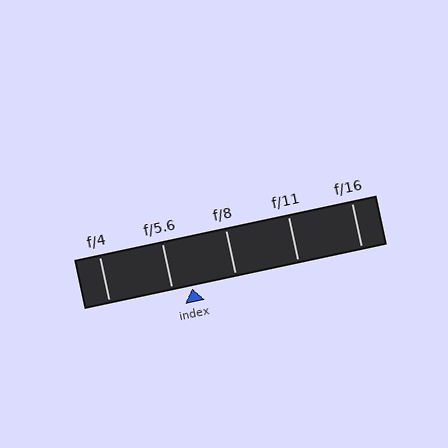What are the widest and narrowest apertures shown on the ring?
The widest aperture shown is f/4 and the narrowest is f/16.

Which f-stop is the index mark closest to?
The index mark is closest to f/5.6.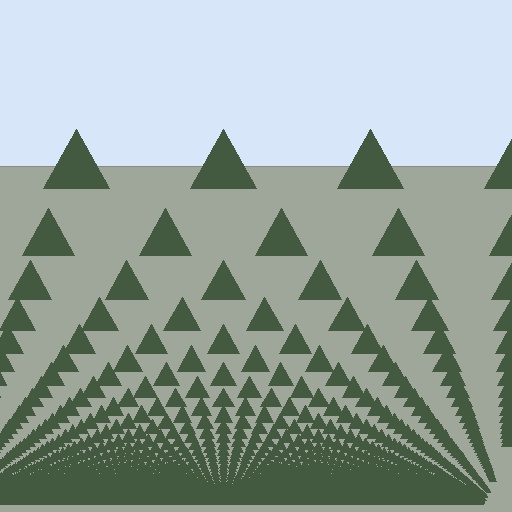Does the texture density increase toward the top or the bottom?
Density increases toward the bottom.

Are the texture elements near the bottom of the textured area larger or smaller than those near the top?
Smaller. The gradient is inverted — elements near the bottom are smaller and denser.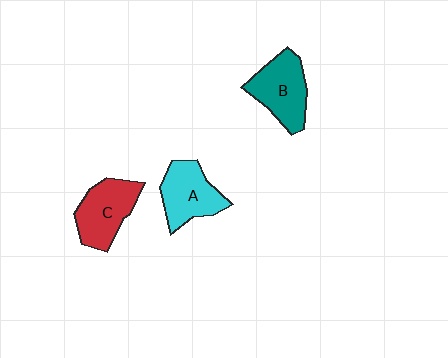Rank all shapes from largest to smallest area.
From largest to smallest: B (teal), C (red), A (cyan).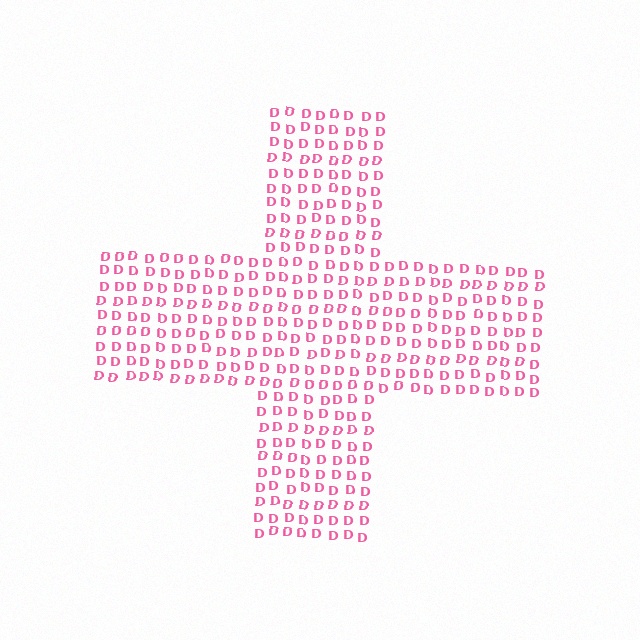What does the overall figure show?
The overall figure shows a cross.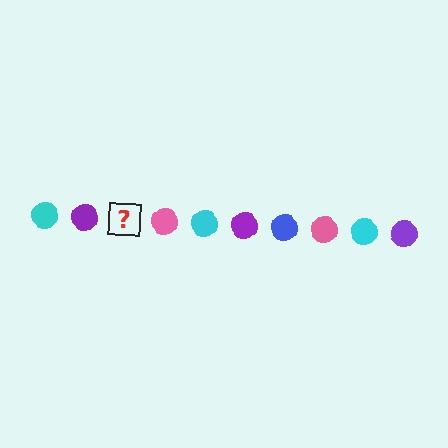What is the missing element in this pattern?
The missing element is a blue circle.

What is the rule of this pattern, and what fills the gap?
The rule is that the pattern cycles through cyan, purple, blue, pink circles. The gap should be filled with a blue circle.